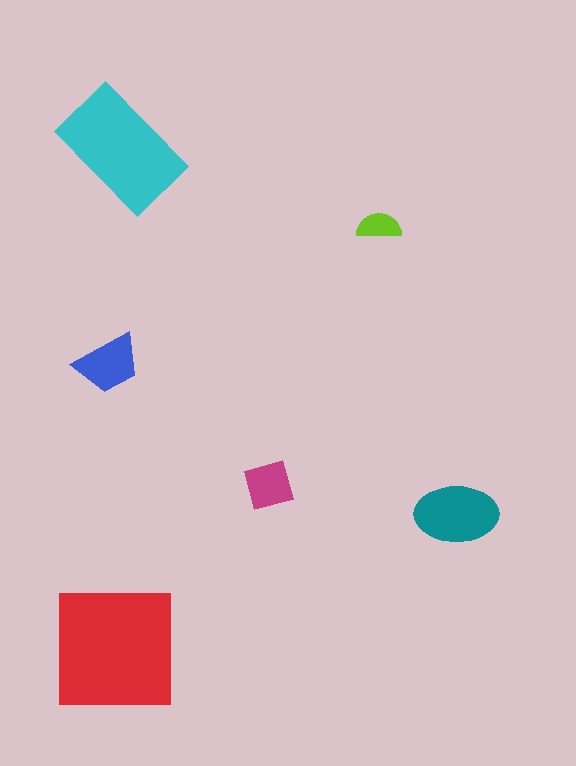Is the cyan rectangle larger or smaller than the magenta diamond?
Larger.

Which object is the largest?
The red square.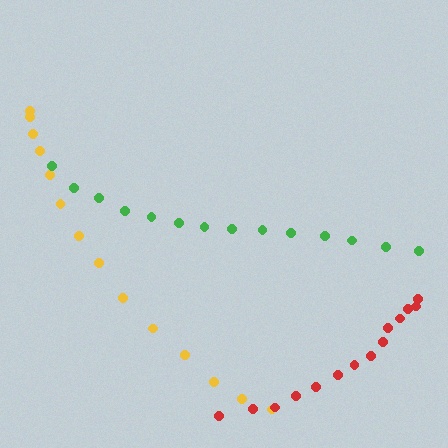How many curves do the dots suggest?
There are 3 distinct paths.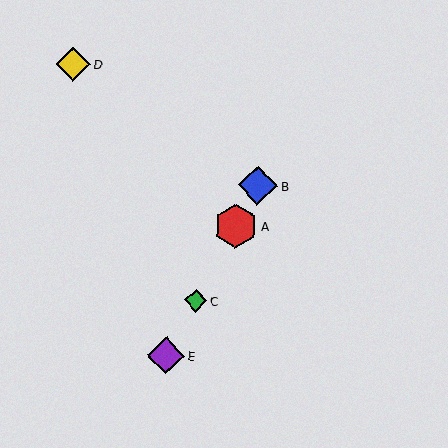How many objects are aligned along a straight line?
4 objects (A, B, C, E) are aligned along a straight line.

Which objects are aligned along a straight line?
Objects A, B, C, E are aligned along a straight line.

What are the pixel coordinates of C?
Object C is at (196, 300).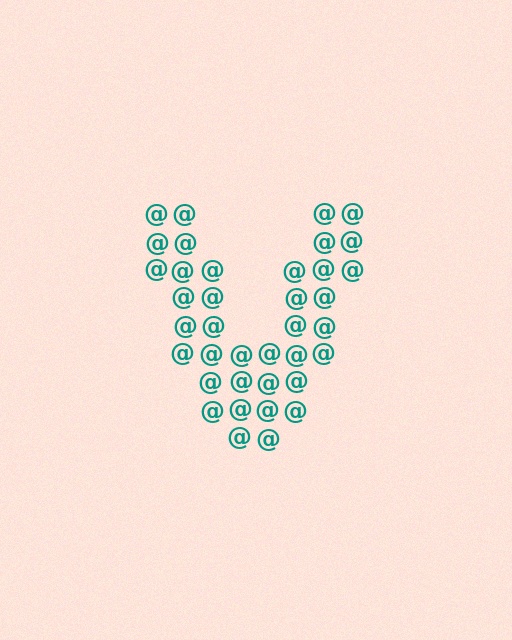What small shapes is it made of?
It is made of small at signs.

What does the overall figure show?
The overall figure shows the letter V.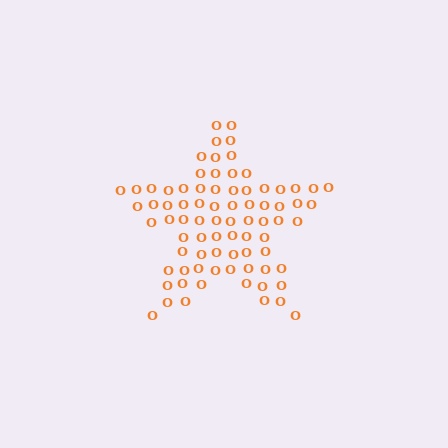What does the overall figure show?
The overall figure shows a star.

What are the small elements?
The small elements are letter O's.